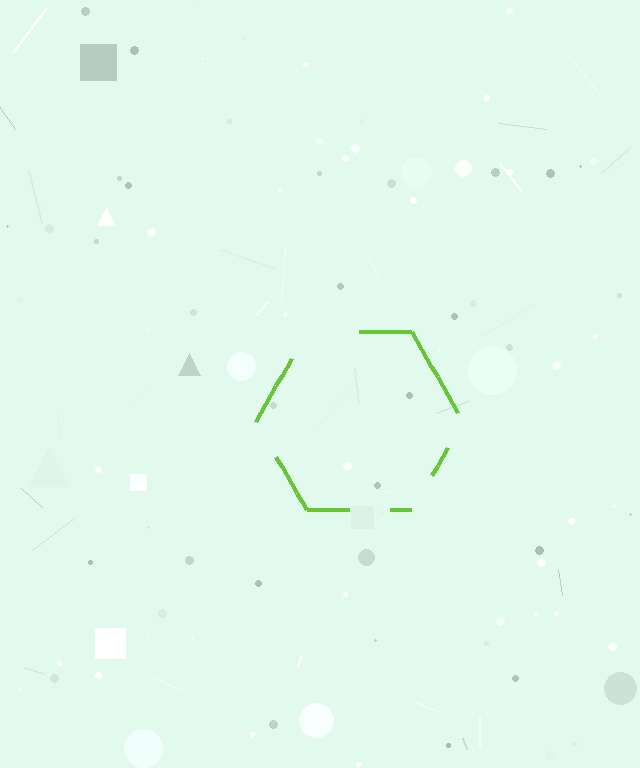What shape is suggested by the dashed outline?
The dashed outline suggests a hexagon.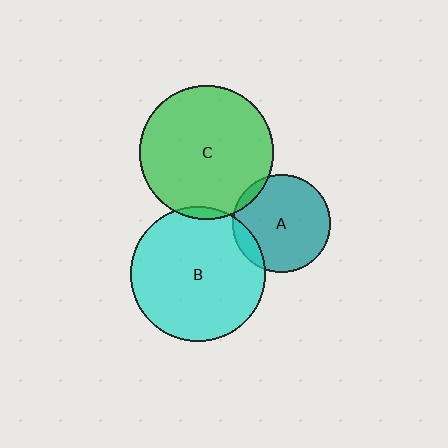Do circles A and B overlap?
Yes.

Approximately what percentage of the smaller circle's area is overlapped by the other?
Approximately 10%.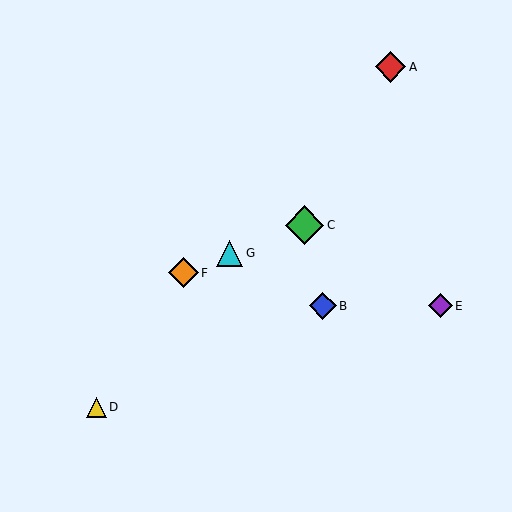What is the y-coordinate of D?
Object D is at y≈407.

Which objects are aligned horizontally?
Objects B, E are aligned horizontally.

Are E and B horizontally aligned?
Yes, both are at y≈306.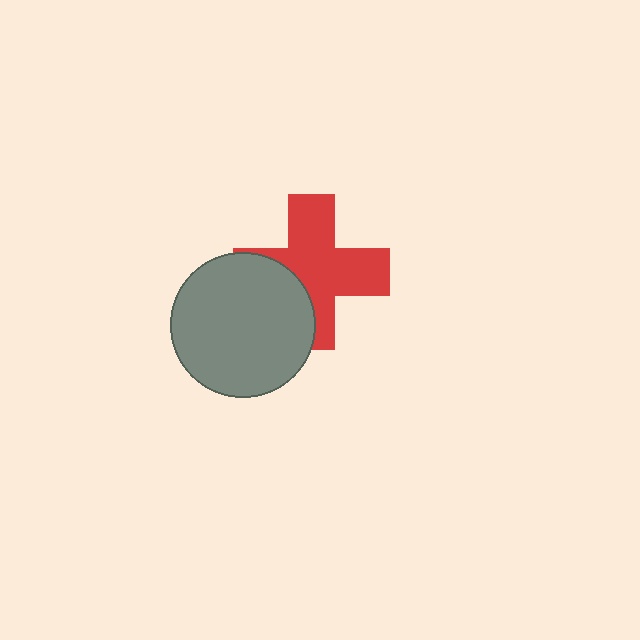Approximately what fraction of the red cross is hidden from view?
Roughly 31% of the red cross is hidden behind the gray circle.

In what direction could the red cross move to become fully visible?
The red cross could move toward the upper-right. That would shift it out from behind the gray circle entirely.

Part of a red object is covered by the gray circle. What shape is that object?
It is a cross.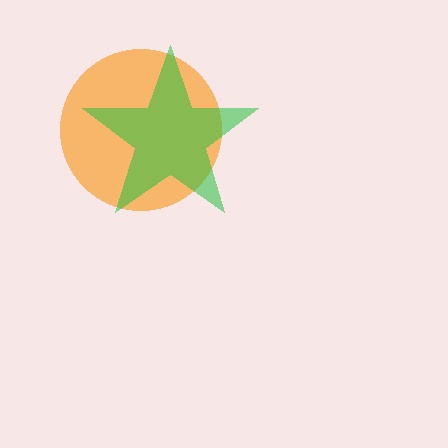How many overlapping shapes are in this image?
There are 2 overlapping shapes in the image.